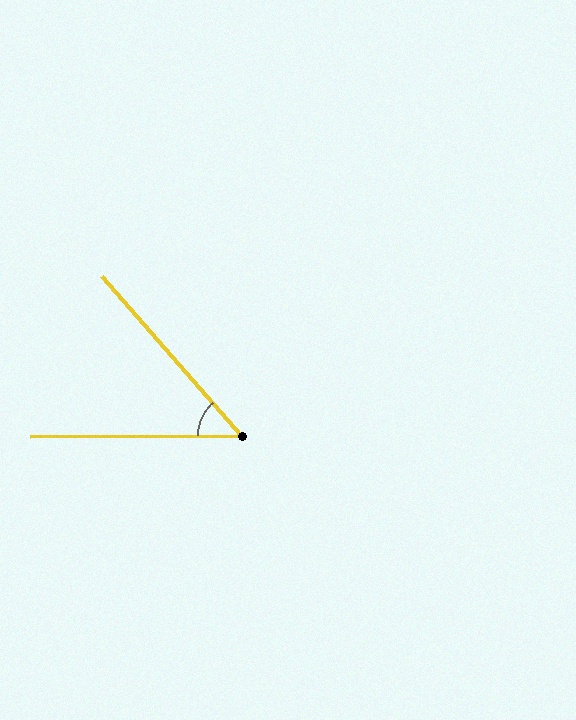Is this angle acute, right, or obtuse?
It is acute.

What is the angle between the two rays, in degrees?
Approximately 49 degrees.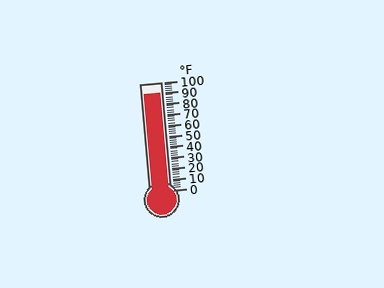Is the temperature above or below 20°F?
The temperature is above 20°F.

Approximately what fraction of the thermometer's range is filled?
The thermometer is filled to approximately 90% of its range.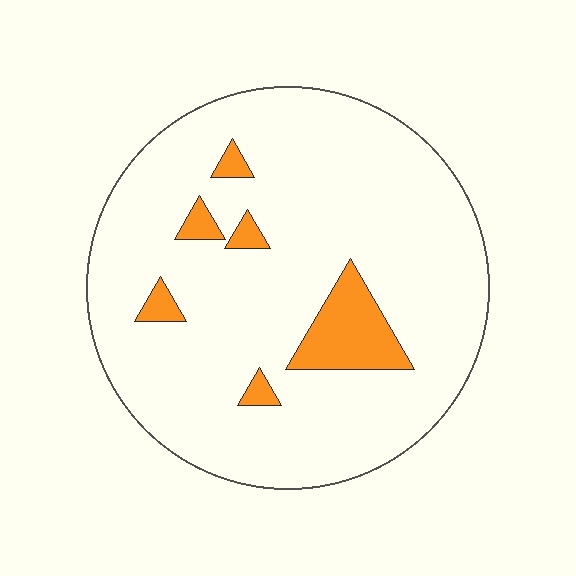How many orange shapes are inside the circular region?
6.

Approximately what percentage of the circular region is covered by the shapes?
Approximately 10%.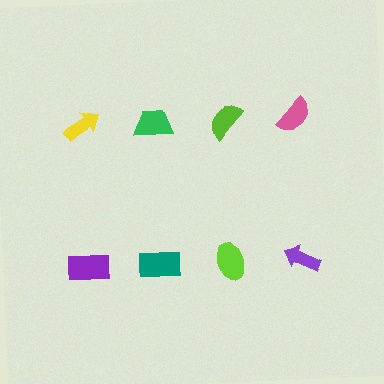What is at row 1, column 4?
A pink semicircle.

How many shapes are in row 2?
4 shapes.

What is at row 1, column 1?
A yellow arrow.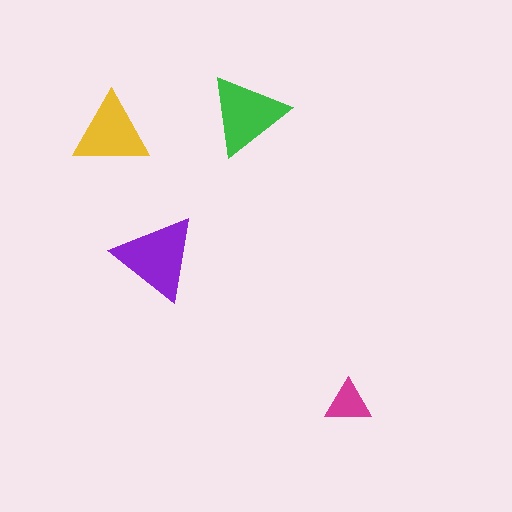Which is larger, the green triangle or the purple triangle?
The purple one.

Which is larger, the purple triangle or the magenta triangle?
The purple one.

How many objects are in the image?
There are 4 objects in the image.